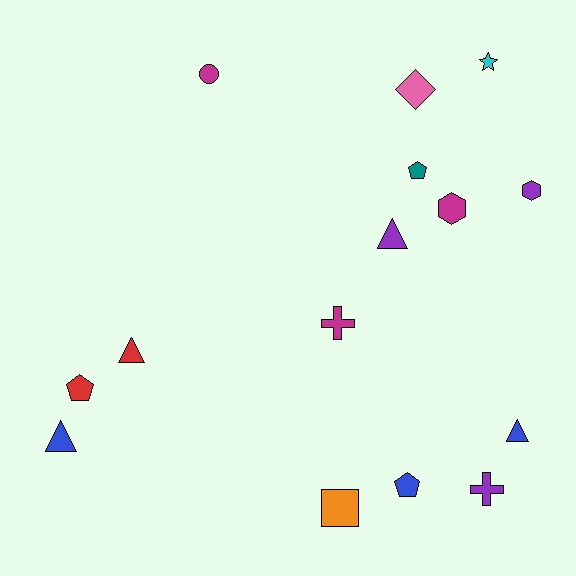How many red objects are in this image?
There are 2 red objects.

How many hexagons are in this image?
There are 2 hexagons.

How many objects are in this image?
There are 15 objects.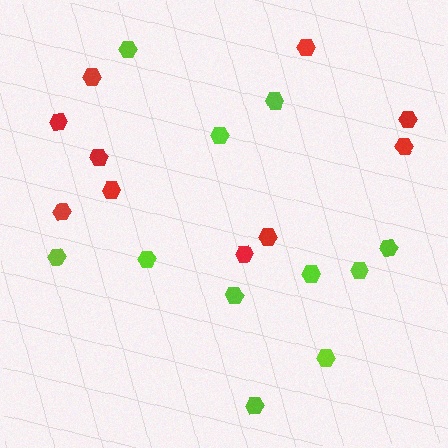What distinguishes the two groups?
There are 2 groups: one group of lime hexagons (11) and one group of red hexagons (10).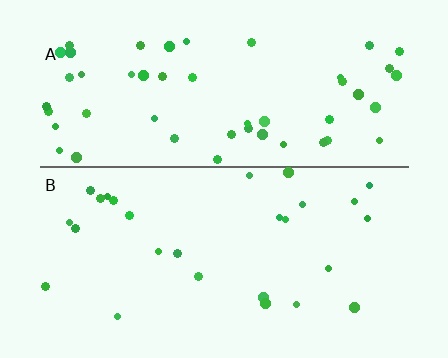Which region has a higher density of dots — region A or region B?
A (the top).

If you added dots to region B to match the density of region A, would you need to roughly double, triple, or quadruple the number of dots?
Approximately double.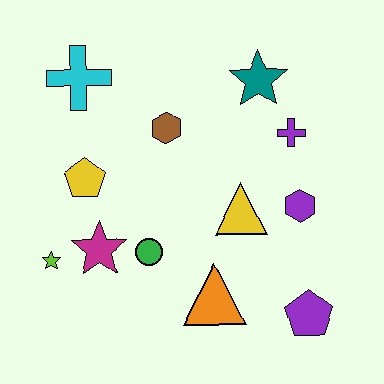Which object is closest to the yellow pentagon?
The magenta star is closest to the yellow pentagon.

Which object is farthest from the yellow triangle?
The cyan cross is farthest from the yellow triangle.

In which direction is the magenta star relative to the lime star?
The magenta star is to the right of the lime star.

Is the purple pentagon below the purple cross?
Yes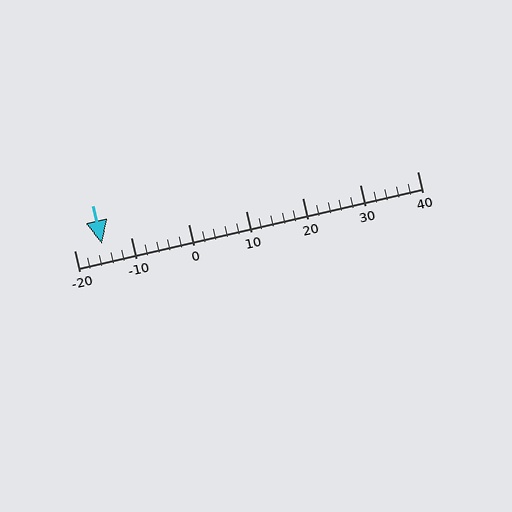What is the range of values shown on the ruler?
The ruler shows values from -20 to 40.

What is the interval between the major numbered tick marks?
The major tick marks are spaced 10 units apart.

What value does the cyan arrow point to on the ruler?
The cyan arrow points to approximately -15.